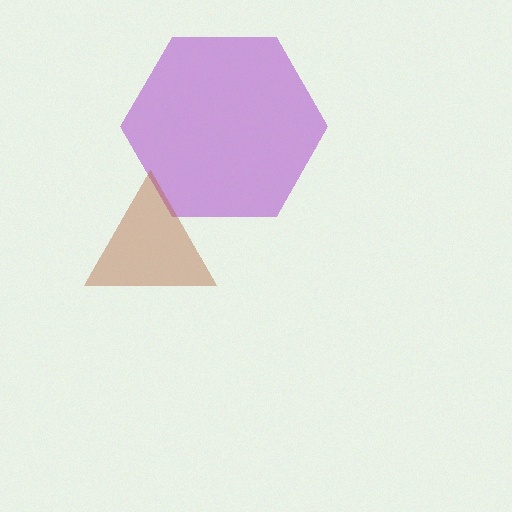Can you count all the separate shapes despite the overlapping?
Yes, there are 2 separate shapes.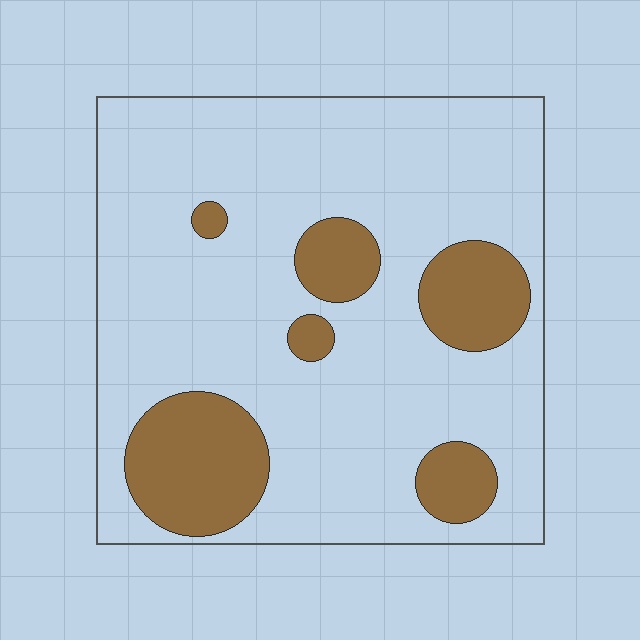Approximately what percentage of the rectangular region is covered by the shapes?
Approximately 20%.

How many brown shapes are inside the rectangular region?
6.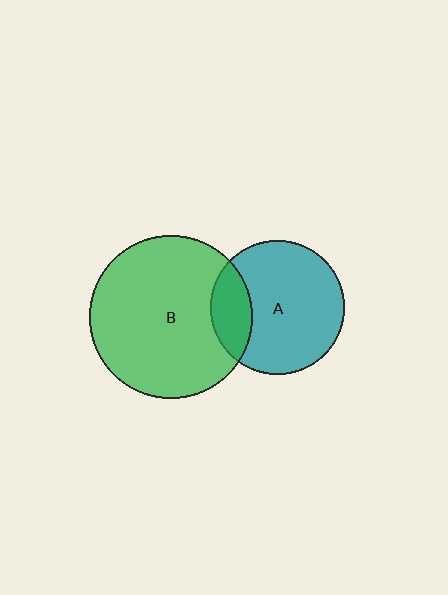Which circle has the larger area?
Circle B (green).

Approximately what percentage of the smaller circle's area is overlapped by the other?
Approximately 20%.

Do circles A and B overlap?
Yes.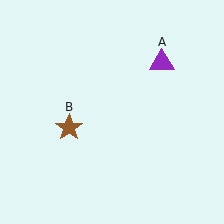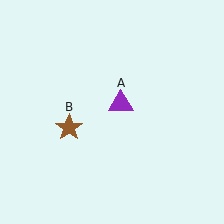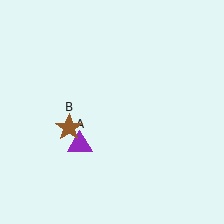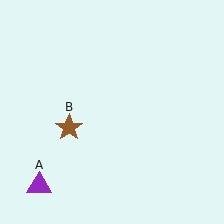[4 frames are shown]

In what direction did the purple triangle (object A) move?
The purple triangle (object A) moved down and to the left.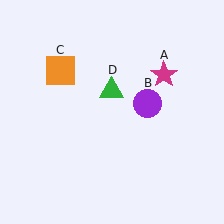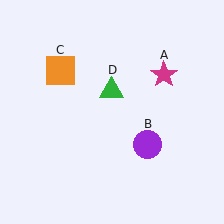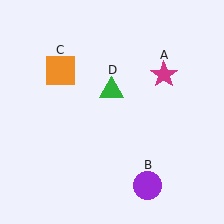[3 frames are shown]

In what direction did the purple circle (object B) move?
The purple circle (object B) moved down.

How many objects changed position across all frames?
1 object changed position: purple circle (object B).